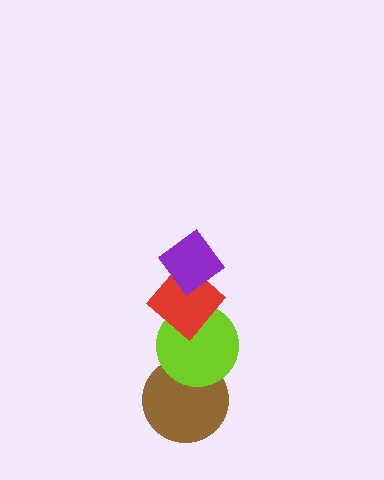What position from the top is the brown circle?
The brown circle is 4th from the top.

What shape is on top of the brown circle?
The lime circle is on top of the brown circle.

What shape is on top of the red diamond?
The purple diamond is on top of the red diamond.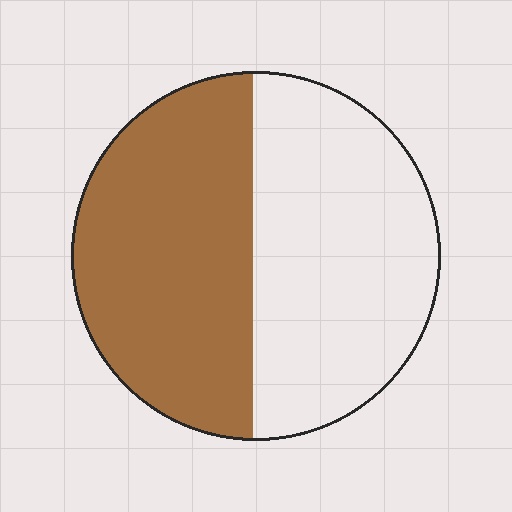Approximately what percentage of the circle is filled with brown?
Approximately 50%.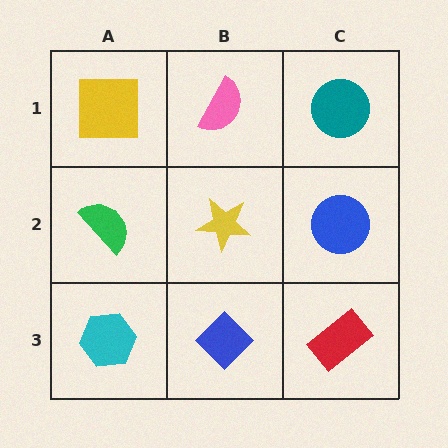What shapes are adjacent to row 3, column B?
A yellow star (row 2, column B), a cyan hexagon (row 3, column A), a red rectangle (row 3, column C).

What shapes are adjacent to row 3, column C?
A blue circle (row 2, column C), a blue diamond (row 3, column B).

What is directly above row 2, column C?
A teal circle.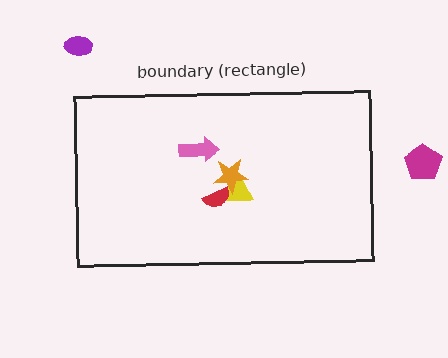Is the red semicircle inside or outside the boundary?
Inside.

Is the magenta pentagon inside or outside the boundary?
Outside.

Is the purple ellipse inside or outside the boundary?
Outside.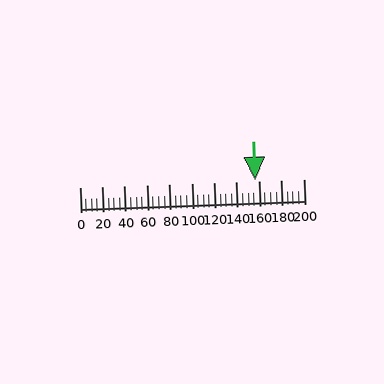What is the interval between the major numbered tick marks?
The major tick marks are spaced 20 units apart.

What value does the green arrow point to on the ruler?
The green arrow points to approximately 156.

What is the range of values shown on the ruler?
The ruler shows values from 0 to 200.